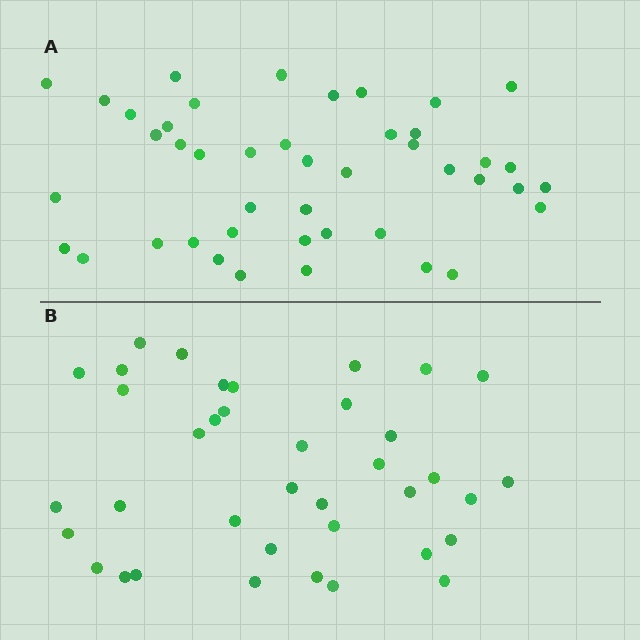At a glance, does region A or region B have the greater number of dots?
Region A (the top region) has more dots.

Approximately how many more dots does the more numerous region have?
Region A has about 6 more dots than region B.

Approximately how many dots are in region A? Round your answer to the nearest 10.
About 40 dots. (The exact count is 44, which rounds to 40.)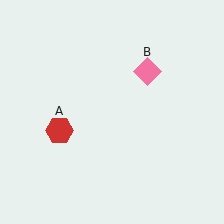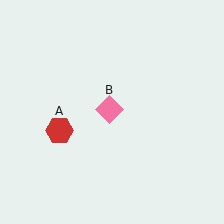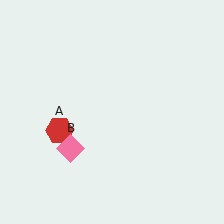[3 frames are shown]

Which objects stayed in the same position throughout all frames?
Red hexagon (object A) remained stationary.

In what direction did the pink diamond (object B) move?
The pink diamond (object B) moved down and to the left.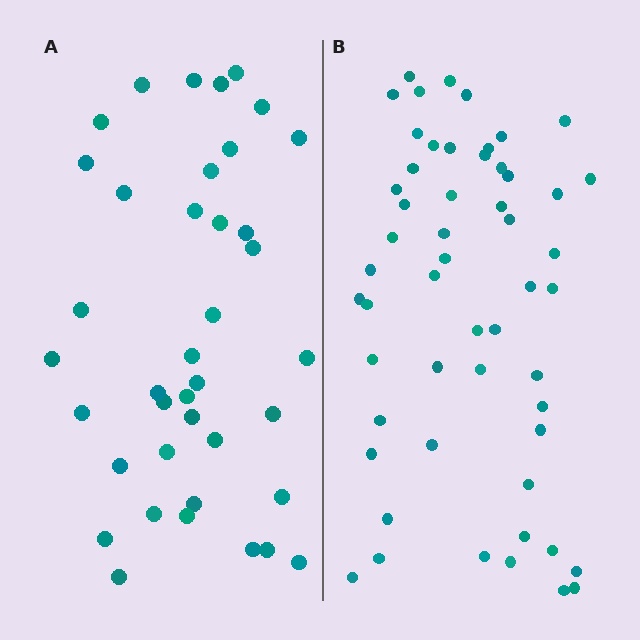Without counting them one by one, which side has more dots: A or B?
Region B (the right region) has more dots.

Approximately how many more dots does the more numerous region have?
Region B has approximately 15 more dots than region A.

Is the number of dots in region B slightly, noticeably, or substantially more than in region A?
Region B has noticeably more, but not dramatically so. The ratio is roughly 1.4 to 1.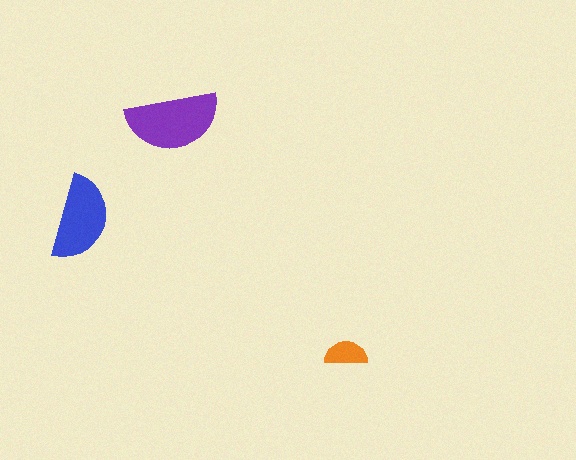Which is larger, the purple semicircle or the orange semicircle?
The purple one.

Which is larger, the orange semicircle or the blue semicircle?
The blue one.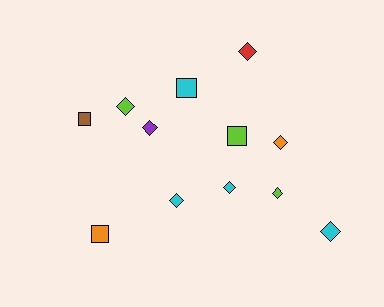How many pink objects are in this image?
There are no pink objects.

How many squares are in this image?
There are 4 squares.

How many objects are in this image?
There are 12 objects.